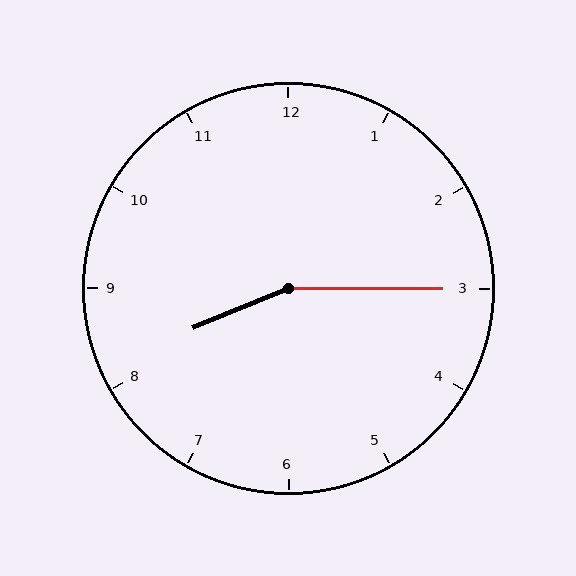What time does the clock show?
8:15.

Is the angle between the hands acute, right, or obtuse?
It is obtuse.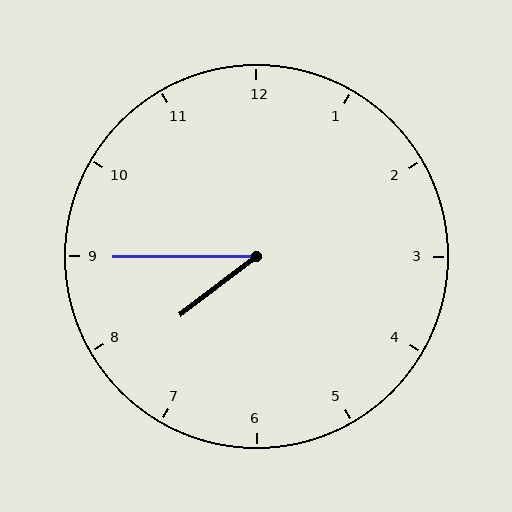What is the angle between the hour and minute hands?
Approximately 38 degrees.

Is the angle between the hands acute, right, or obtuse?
It is acute.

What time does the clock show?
7:45.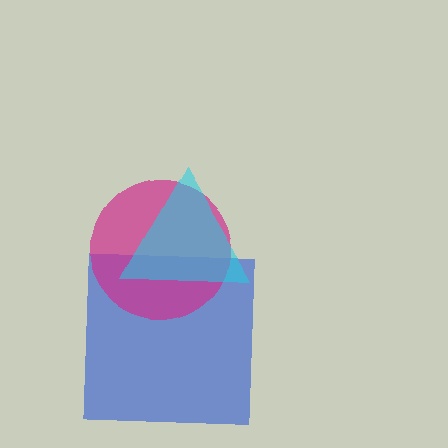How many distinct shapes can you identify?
There are 3 distinct shapes: a blue square, a magenta circle, a cyan triangle.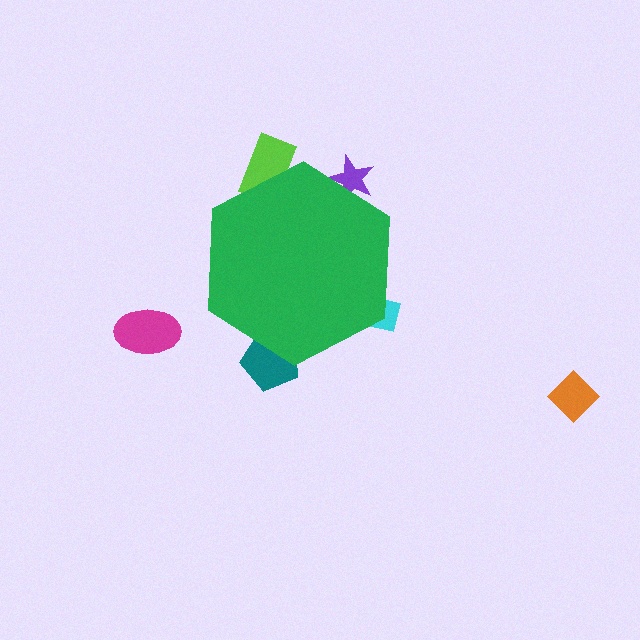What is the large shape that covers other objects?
A green hexagon.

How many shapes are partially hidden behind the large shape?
4 shapes are partially hidden.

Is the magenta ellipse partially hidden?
No, the magenta ellipse is fully visible.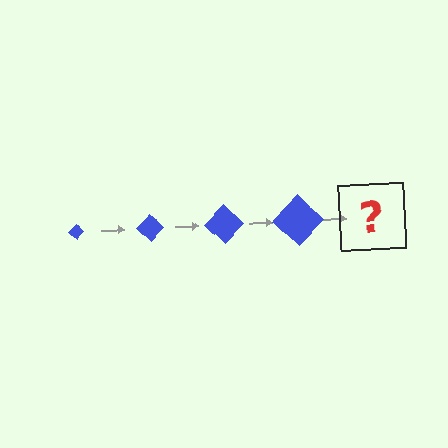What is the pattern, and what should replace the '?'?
The pattern is that the diamond gets progressively larger each step. The '?' should be a blue diamond, larger than the previous one.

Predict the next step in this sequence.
The next step is a blue diamond, larger than the previous one.